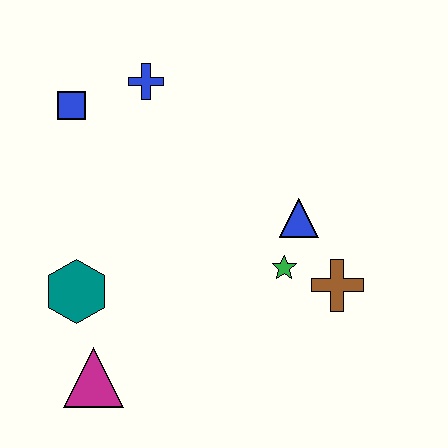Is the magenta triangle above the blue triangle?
No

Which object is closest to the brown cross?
The green star is closest to the brown cross.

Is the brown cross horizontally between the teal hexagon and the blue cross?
No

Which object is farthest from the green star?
The blue square is farthest from the green star.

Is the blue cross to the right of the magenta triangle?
Yes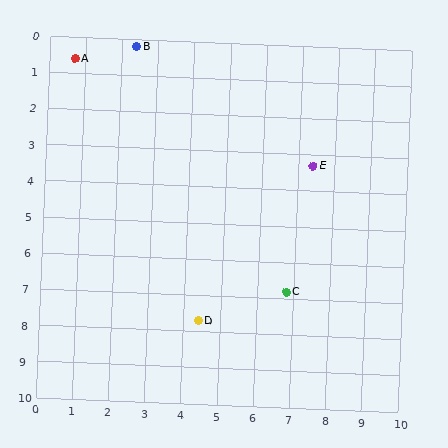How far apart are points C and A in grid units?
Points C and A are about 8.7 grid units apart.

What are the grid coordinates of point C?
Point C is at approximately (6.8, 6.8).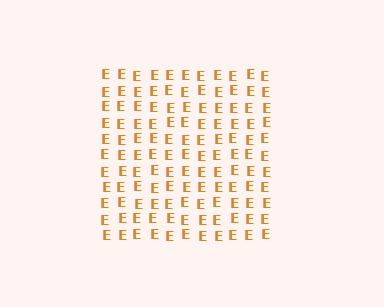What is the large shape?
The large shape is a square.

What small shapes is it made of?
It is made of small letter E's.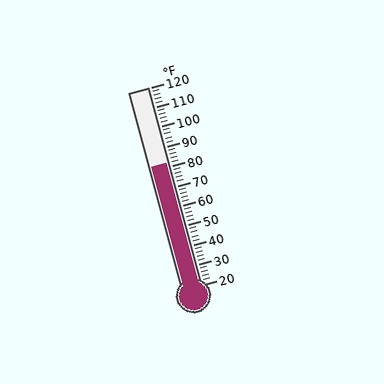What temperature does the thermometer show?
The thermometer shows approximately 82°F.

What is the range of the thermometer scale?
The thermometer scale ranges from 20°F to 120°F.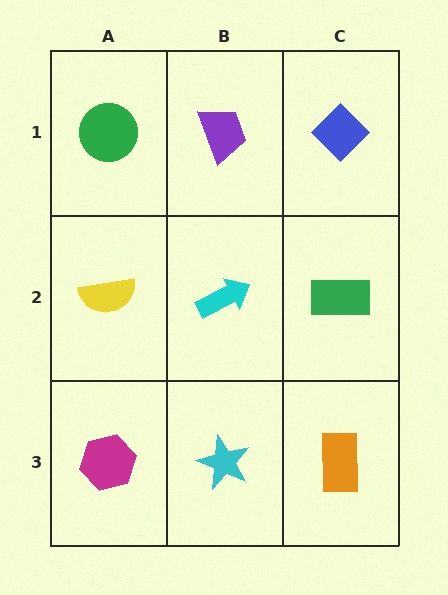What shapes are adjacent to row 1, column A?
A yellow semicircle (row 2, column A), a purple trapezoid (row 1, column B).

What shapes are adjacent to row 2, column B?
A purple trapezoid (row 1, column B), a cyan star (row 3, column B), a yellow semicircle (row 2, column A), a green rectangle (row 2, column C).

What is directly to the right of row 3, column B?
An orange rectangle.